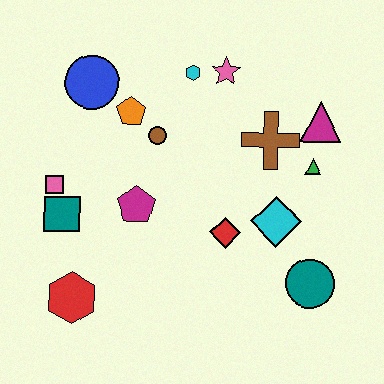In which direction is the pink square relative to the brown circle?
The pink square is to the left of the brown circle.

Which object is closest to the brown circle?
The orange pentagon is closest to the brown circle.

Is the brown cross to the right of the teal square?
Yes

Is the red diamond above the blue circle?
No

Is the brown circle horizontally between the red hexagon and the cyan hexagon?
Yes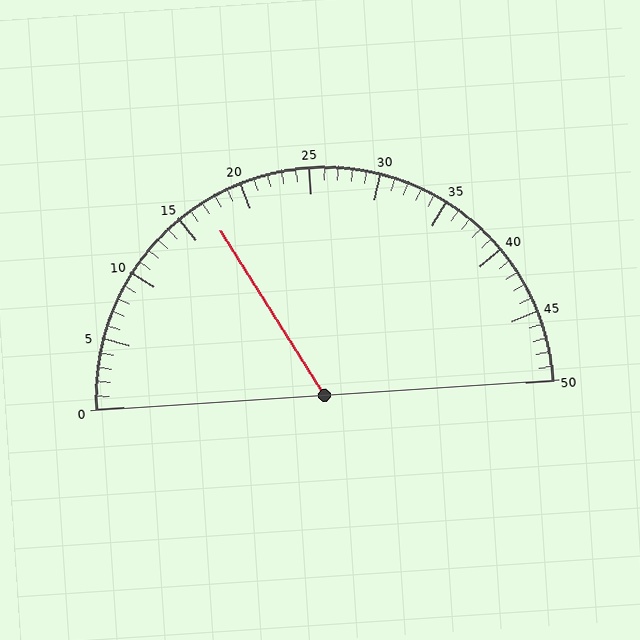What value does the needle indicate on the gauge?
The needle indicates approximately 17.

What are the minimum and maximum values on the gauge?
The gauge ranges from 0 to 50.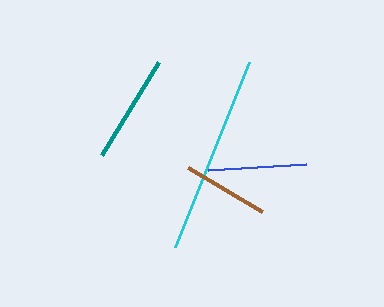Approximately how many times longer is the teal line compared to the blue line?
The teal line is approximately 1.1 times the length of the blue line.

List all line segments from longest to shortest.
From longest to shortest: cyan, teal, blue, brown.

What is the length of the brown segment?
The brown segment is approximately 86 pixels long.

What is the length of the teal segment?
The teal segment is approximately 110 pixels long.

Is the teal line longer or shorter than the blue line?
The teal line is longer than the blue line.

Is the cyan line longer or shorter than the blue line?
The cyan line is longer than the blue line.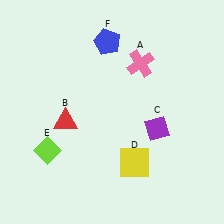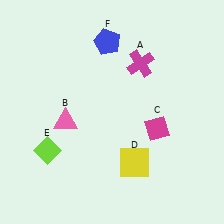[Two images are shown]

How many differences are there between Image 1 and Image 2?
There are 3 differences between the two images.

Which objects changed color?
A changed from pink to magenta. B changed from red to pink. C changed from purple to magenta.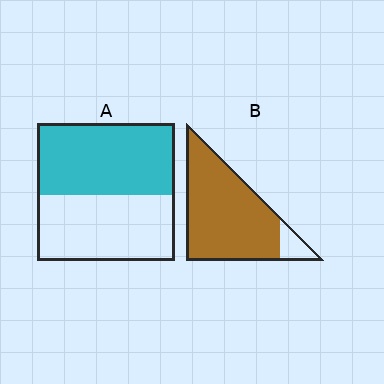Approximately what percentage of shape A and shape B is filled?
A is approximately 50% and B is approximately 90%.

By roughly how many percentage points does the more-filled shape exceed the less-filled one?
By roughly 40 percentage points (B over A).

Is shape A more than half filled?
Roughly half.